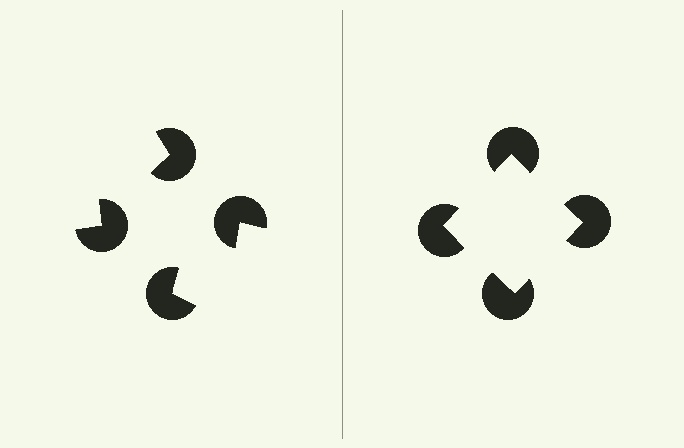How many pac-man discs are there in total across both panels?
8 — 4 on each side.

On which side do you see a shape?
An illusory square appears on the right side. On the left side the wedge cuts are rotated, so no coherent shape forms.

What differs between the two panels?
The pac-man discs are positioned identically on both sides; only the wedge orientations differ. On the right they align to a square; on the left they are misaligned.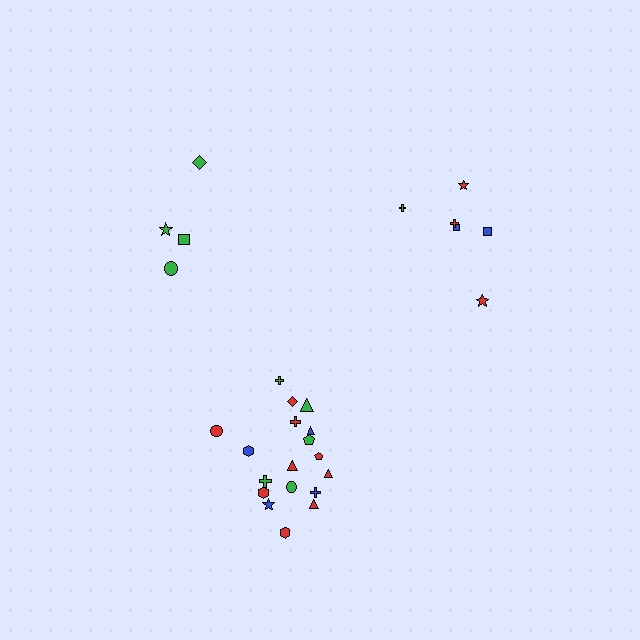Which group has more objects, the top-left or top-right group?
The top-right group.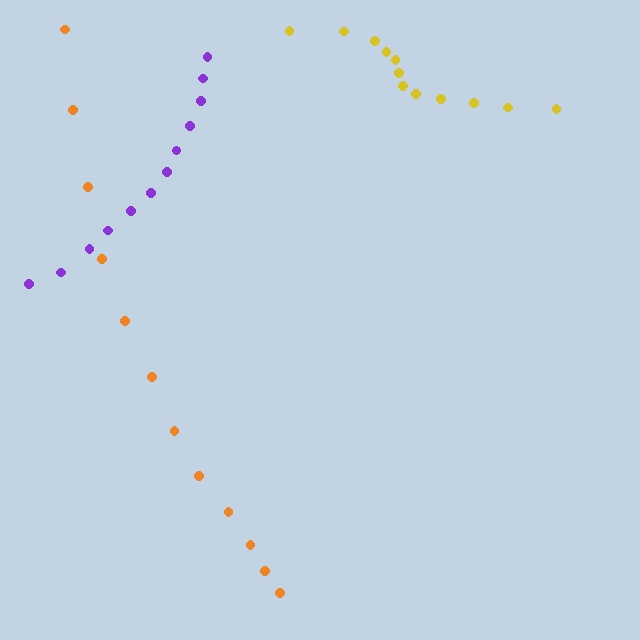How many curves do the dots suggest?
There are 3 distinct paths.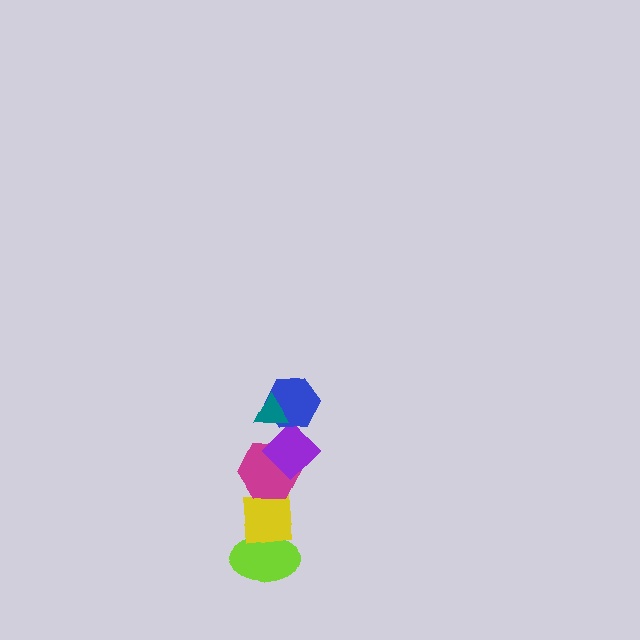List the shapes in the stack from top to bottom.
From top to bottom: the teal triangle, the blue hexagon, the purple diamond, the magenta hexagon, the yellow square, the lime ellipse.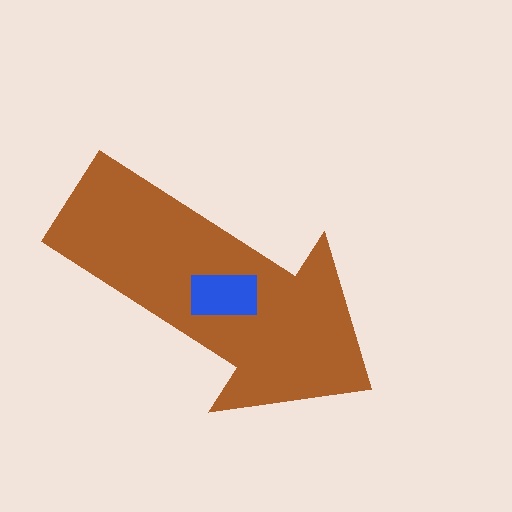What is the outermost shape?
The brown arrow.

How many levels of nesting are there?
2.